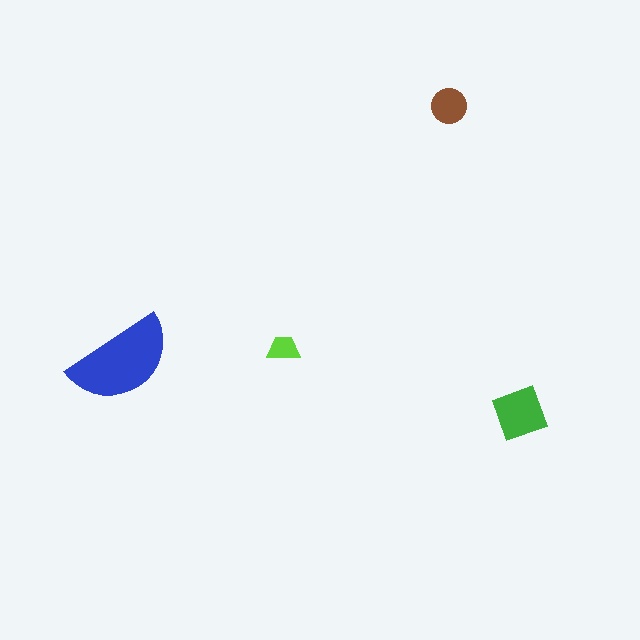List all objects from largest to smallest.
The blue semicircle, the green diamond, the brown circle, the lime trapezoid.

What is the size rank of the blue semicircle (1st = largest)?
1st.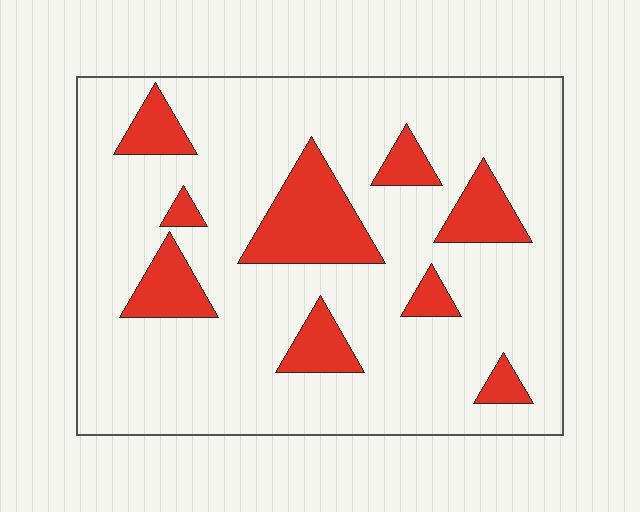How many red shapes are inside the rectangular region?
9.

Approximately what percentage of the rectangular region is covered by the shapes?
Approximately 20%.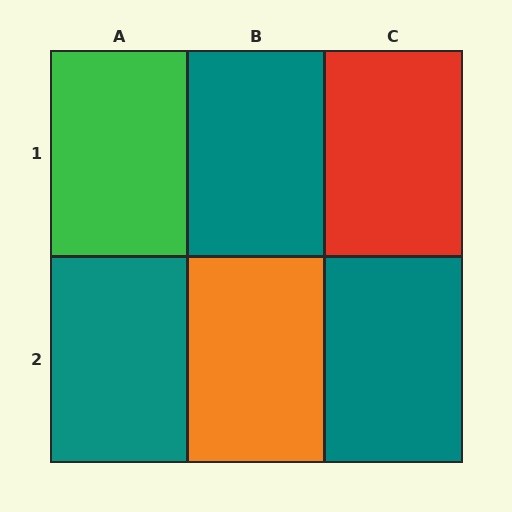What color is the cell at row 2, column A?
Teal.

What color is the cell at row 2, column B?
Orange.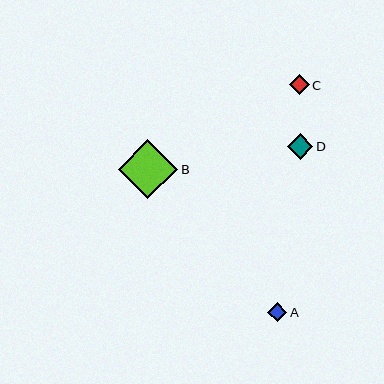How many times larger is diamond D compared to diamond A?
Diamond D is approximately 1.3 times the size of diamond A.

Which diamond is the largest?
Diamond B is the largest with a size of approximately 59 pixels.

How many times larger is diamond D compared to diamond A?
Diamond D is approximately 1.3 times the size of diamond A.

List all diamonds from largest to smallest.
From largest to smallest: B, D, C, A.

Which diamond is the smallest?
Diamond A is the smallest with a size of approximately 20 pixels.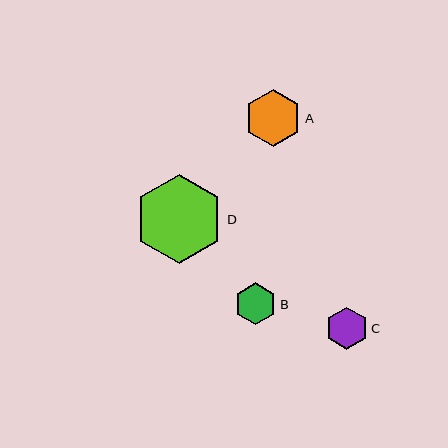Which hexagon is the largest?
Hexagon D is the largest with a size of approximately 89 pixels.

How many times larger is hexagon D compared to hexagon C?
Hexagon D is approximately 2.1 times the size of hexagon C.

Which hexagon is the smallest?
Hexagon B is the smallest with a size of approximately 42 pixels.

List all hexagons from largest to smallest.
From largest to smallest: D, A, C, B.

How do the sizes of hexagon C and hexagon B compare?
Hexagon C and hexagon B are approximately the same size.